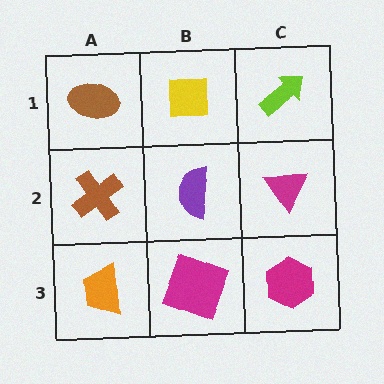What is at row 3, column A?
An orange trapezoid.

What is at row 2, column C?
A magenta triangle.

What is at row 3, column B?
A magenta square.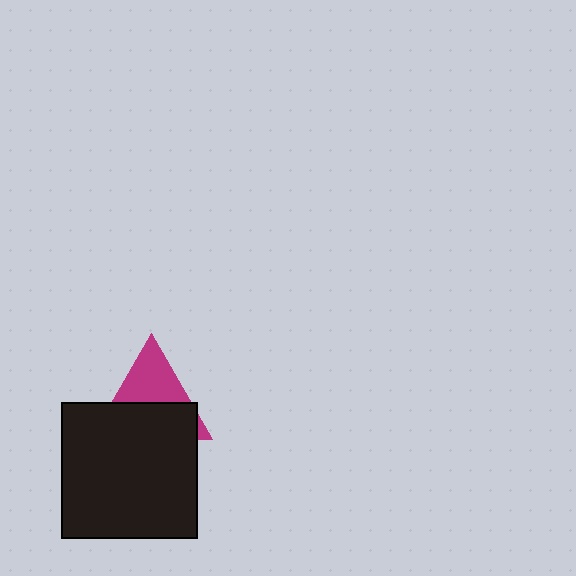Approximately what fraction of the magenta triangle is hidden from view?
Roughly 55% of the magenta triangle is hidden behind the black square.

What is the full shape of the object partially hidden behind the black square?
The partially hidden object is a magenta triangle.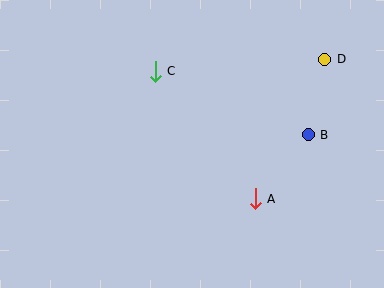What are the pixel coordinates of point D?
Point D is at (325, 59).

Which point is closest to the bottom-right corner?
Point A is closest to the bottom-right corner.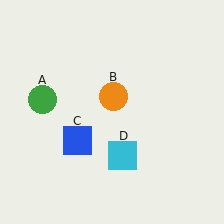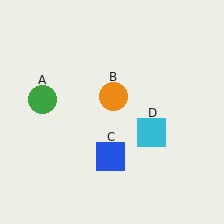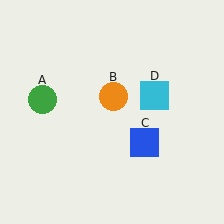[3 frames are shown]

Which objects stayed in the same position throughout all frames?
Green circle (object A) and orange circle (object B) remained stationary.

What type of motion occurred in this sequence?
The blue square (object C), cyan square (object D) rotated counterclockwise around the center of the scene.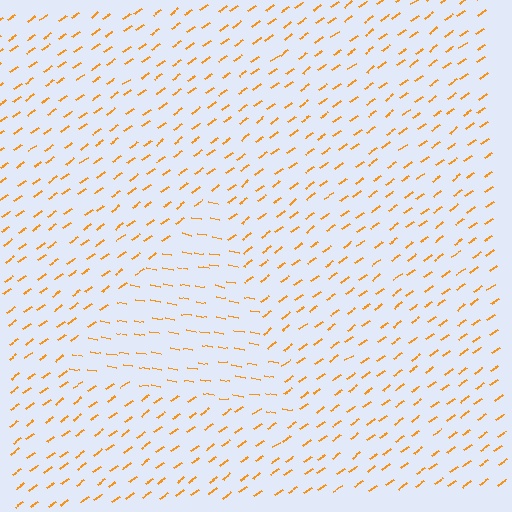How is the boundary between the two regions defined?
The boundary is defined purely by a change in line orientation (approximately 45 degrees difference). All lines are the same color and thickness.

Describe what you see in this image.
The image is filled with small orange line segments. A triangle region in the image has lines oriented differently from the surrounding lines, creating a visible texture boundary.